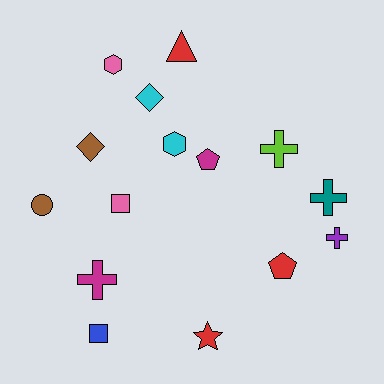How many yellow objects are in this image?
There are no yellow objects.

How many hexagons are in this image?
There are 2 hexagons.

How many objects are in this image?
There are 15 objects.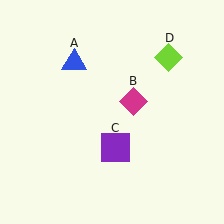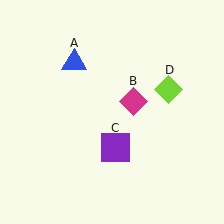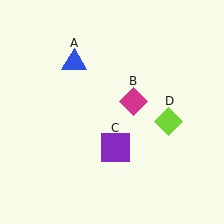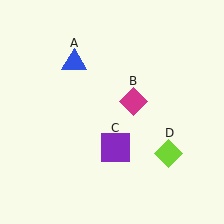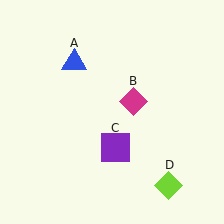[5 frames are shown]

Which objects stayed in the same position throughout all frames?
Blue triangle (object A) and magenta diamond (object B) and purple square (object C) remained stationary.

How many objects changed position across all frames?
1 object changed position: lime diamond (object D).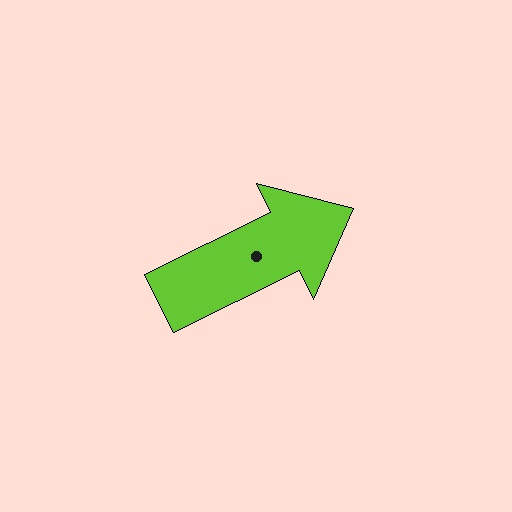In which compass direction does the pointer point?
Northeast.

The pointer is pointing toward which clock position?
Roughly 2 o'clock.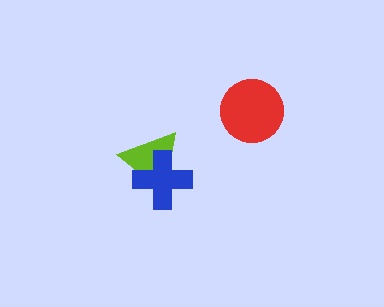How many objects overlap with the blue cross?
1 object overlaps with the blue cross.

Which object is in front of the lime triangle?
The blue cross is in front of the lime triangle.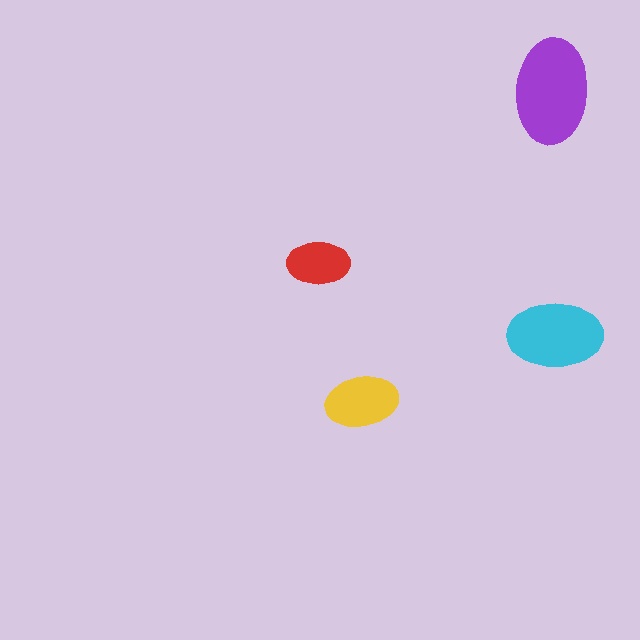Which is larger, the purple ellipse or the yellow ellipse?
The purple one.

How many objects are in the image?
There are 4 objects in the image.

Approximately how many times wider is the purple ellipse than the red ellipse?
About 1.5 times wider.